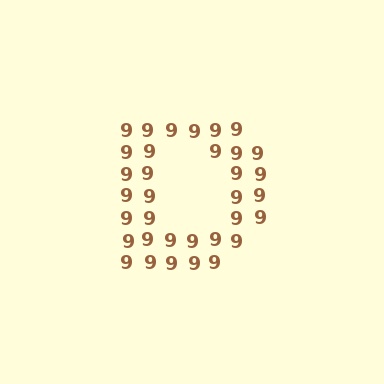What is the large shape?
The large shape is the letter D.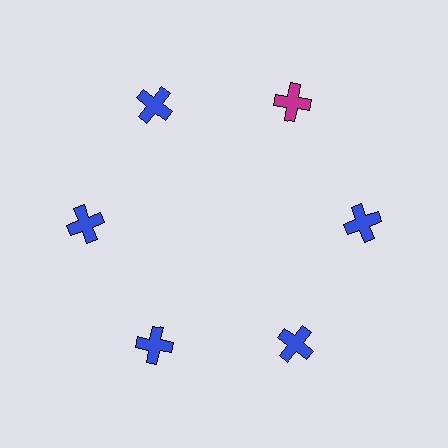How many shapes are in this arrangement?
There are 6 shapes arranged in a ring pattern.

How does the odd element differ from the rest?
It has a different color: magenta instead of blue.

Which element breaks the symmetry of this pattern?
The magenta cross at roughly the 1 o'clock position breaks the symmetry. All other shapes are blue crosses.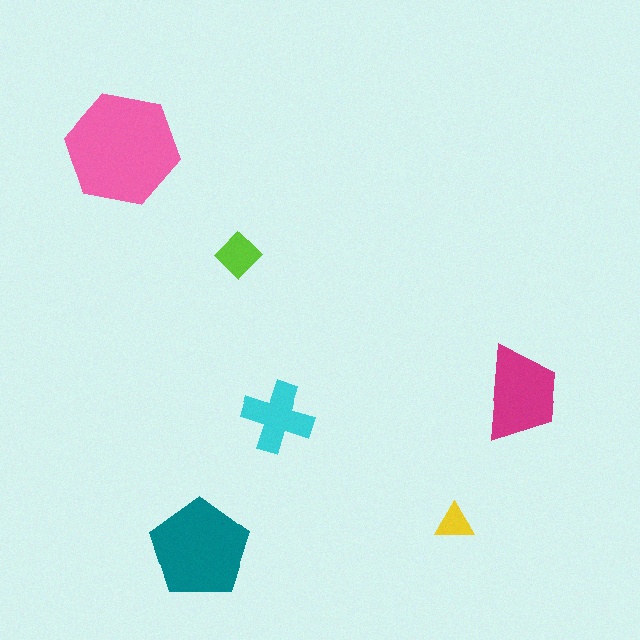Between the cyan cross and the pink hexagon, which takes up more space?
The pink hexagon.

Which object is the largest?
The pink hexagon.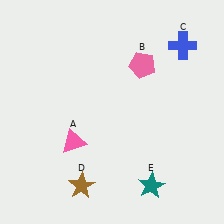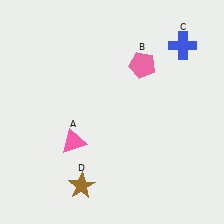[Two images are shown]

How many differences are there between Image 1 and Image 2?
There is 1 difference between the two images.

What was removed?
The teal star (E) was removed in Image 2.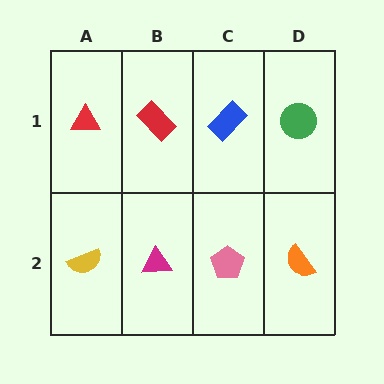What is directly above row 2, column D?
A green circle.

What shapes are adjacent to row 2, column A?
A red triangle (row 1, column A), a magenta triangle (row 2, column B).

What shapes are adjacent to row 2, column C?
A blue rectangle (row 1, column C), a magenta triangle (row 2, column B), an orange semicircle (row 2, column D).